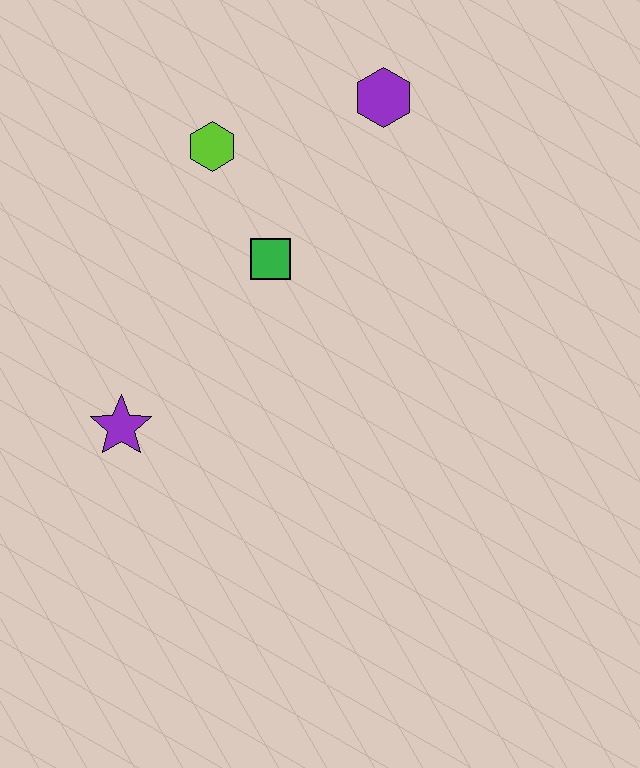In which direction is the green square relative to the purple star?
The green square is above the purple star.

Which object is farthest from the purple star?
The purple hexagon is farthest from the purple star.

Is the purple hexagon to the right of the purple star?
Yes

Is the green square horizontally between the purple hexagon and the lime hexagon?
Yes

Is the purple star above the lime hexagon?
No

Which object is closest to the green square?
The lime hexagon is closest to the green square.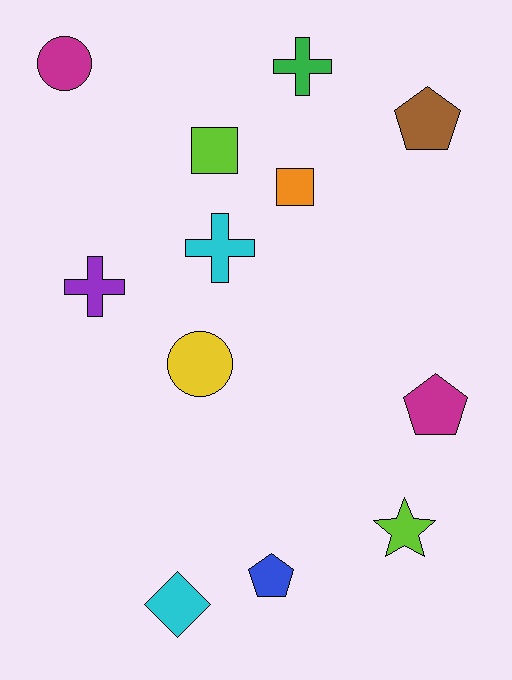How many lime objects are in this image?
There are 2 lime objects.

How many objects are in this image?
There are 12 objects.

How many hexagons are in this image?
There are no hexagons.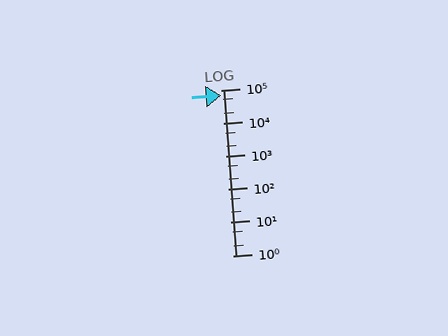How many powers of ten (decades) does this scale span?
The scale spans 5 decades, from 1 to 100000.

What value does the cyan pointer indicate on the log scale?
The pointer indicates approximately 69000.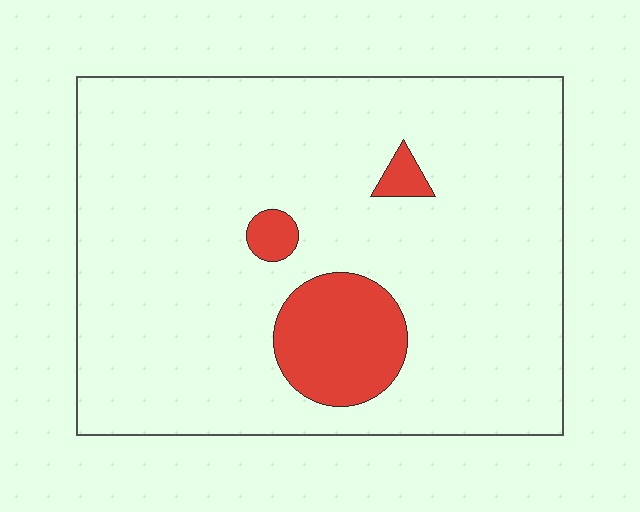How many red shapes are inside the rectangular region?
3.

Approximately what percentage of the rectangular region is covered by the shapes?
Approximately 10%.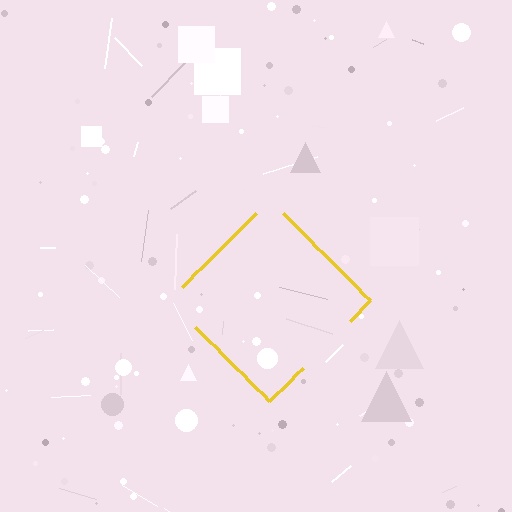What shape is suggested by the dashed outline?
The dashed outline suggests a diamond.